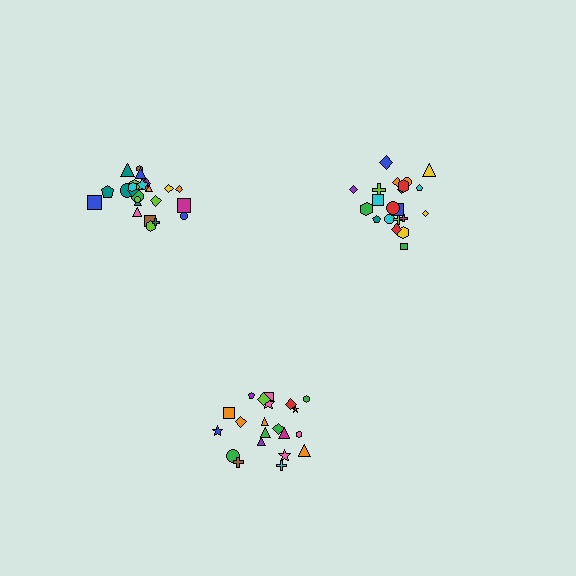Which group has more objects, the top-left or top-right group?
The top-left group.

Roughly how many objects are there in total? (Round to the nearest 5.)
Roughly 70 objects in total.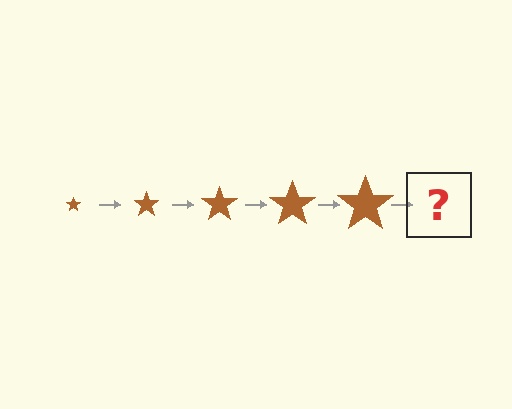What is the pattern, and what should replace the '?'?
The pattern is that the star gets progressively larger each step. The '?' should be a brown star, larger than the previous one.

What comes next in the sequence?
The next element should be a brown star, larger than the previous one.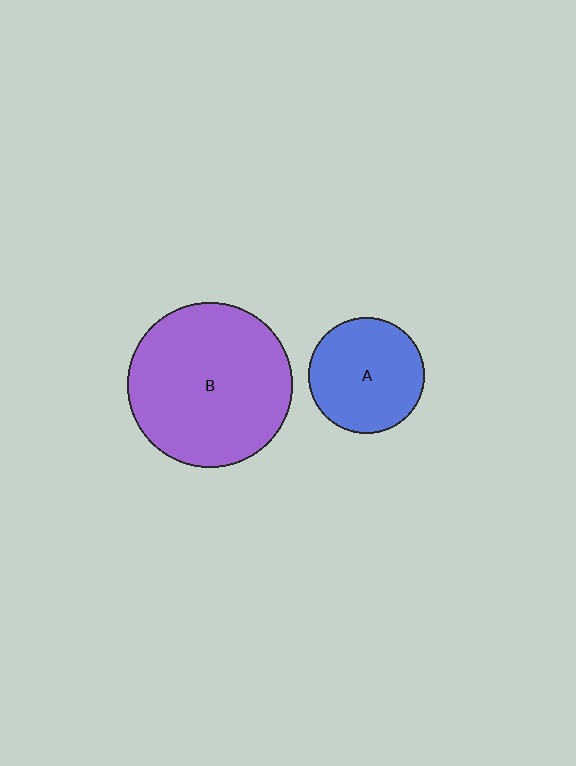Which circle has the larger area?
Circle B (purple).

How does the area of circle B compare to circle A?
Approximately 2.0 times.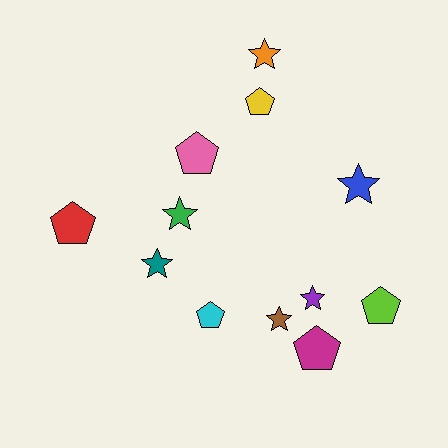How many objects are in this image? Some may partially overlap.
There are 12 objects.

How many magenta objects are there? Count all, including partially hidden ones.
There is 1 magenta object.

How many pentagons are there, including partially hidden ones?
There are 6 pentagons.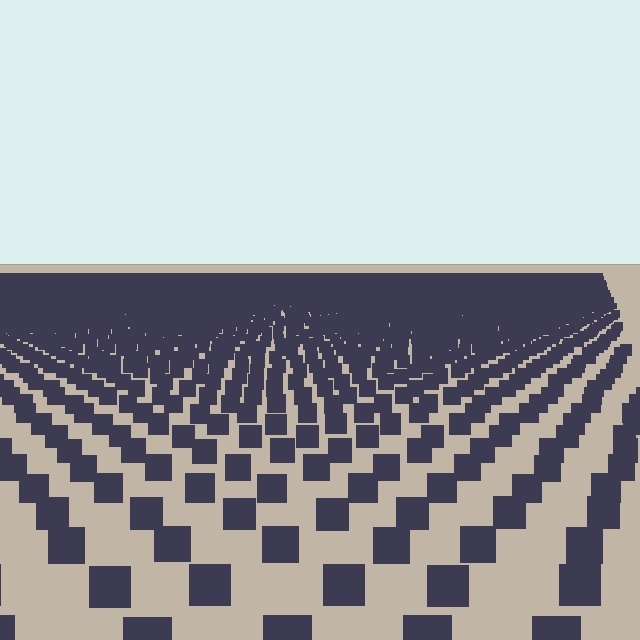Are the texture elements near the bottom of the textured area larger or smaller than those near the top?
Larger. Near the bottom, elements are closer to the viewer and appear at a bigger on-screen size.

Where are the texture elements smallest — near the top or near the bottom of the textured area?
Near the top.